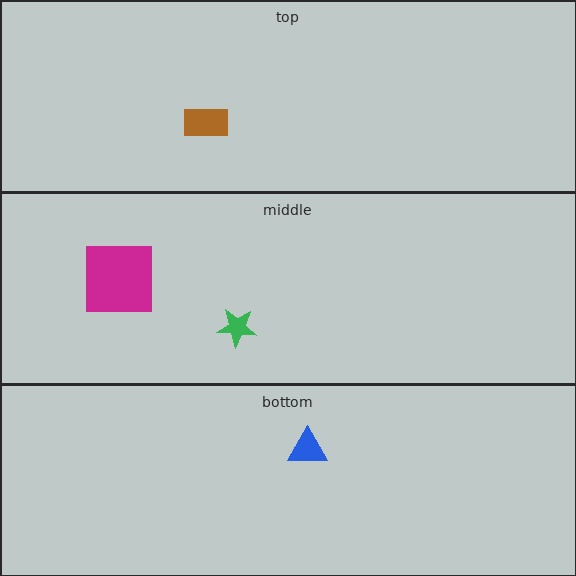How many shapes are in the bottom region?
1.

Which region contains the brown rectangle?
The top region.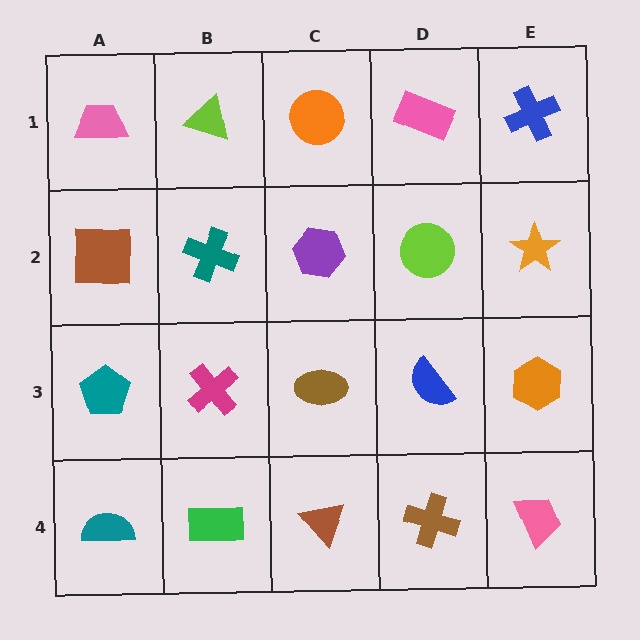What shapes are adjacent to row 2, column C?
An orange circle (row 1, column C), a brown ellipse (row 3, column C), a teal cross (row 2, column B), a lime circle (row 2, column D).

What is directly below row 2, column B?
A magenta cross.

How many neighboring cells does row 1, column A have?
2.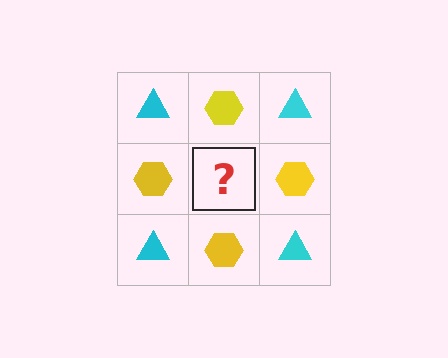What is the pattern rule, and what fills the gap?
The rule is that it alternates cyan triangle and yellow hexagon in a checkerboard pattern. The gap should be filled with a cyan triangle.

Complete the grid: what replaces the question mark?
The question mark should be replaced with a cyan triangle.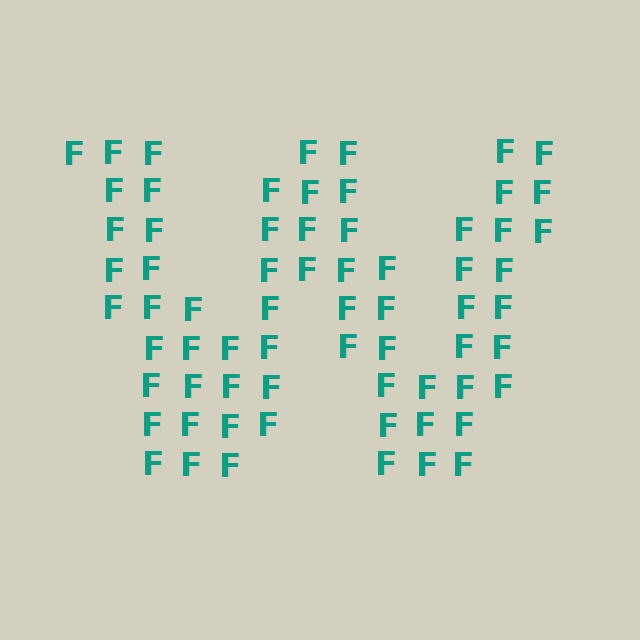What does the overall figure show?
The overall figure shows the letter W.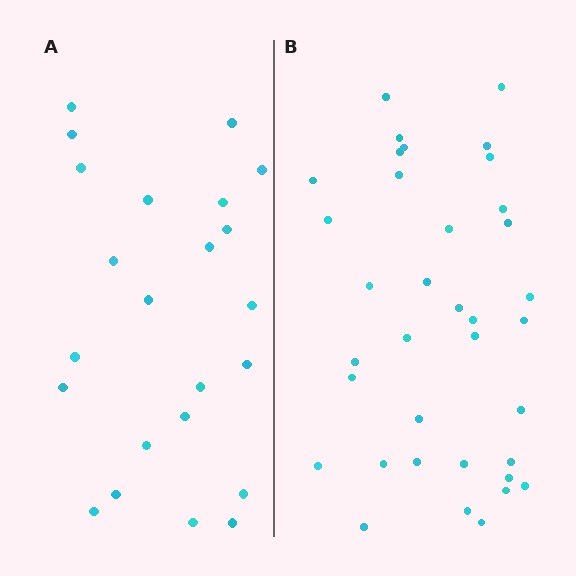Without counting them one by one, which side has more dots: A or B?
Region B (the right region) has more dots.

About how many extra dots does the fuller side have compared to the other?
Region B has approximately 15 more dots than region A.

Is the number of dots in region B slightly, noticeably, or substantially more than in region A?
Region B has substantially more. The ratio is roughly 1.6 to 1.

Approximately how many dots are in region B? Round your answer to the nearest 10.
About 40 dots. (The exact count is 36, which rounds to 40.)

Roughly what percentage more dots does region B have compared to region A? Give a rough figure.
About 55% more.